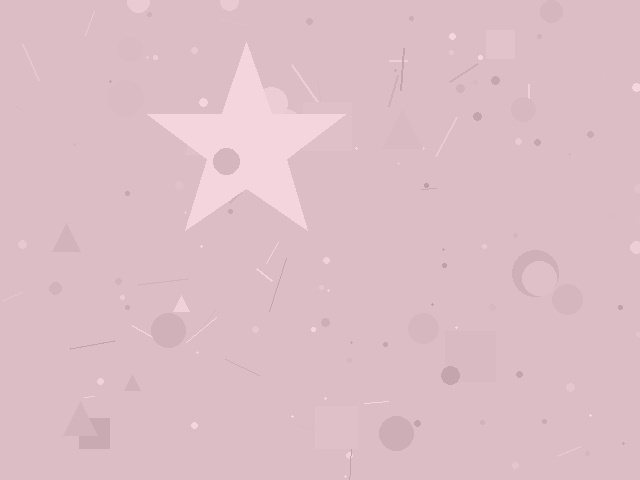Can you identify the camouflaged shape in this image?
The camouflaged shape is a star.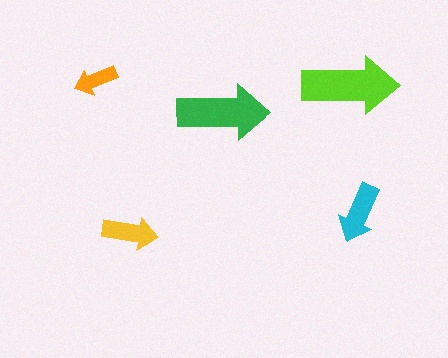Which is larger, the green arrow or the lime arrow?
The lime one.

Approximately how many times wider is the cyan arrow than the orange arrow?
About 1.5 times wider.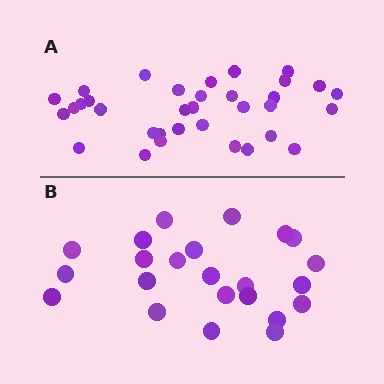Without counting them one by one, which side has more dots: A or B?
Region A (the top region) has more dots.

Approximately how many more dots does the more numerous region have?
Region A has roughly 12 or so more dots than region B.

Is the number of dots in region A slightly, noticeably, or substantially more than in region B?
Region A has substantially more. The ratio is roughly 1.5 to 1.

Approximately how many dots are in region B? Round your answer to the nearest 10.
About 20 dots. (The exact count is 23, which rounds to 20.)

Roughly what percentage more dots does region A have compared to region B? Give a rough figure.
About 50% more.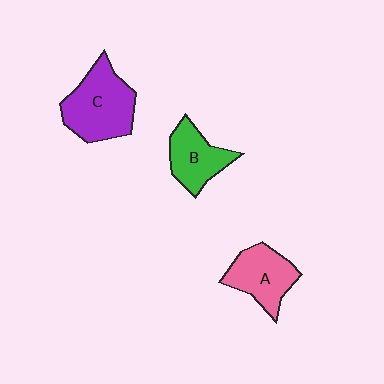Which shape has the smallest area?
Shape B (green).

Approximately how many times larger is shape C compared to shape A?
Approximately 1.3 times.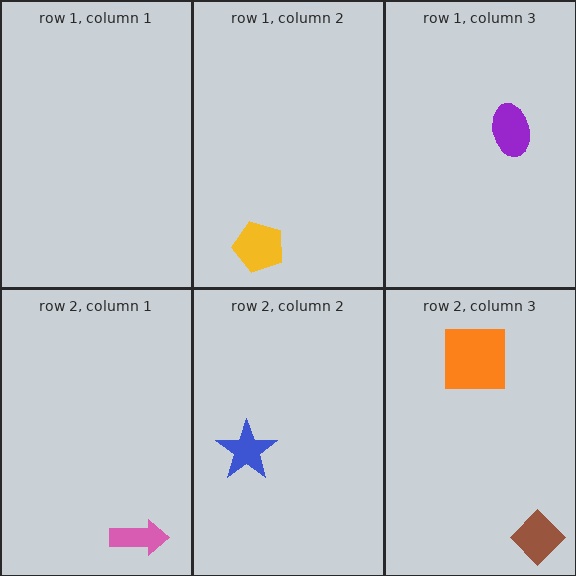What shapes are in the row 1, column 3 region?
The purple ellipse.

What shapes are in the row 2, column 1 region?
The pink arrow.